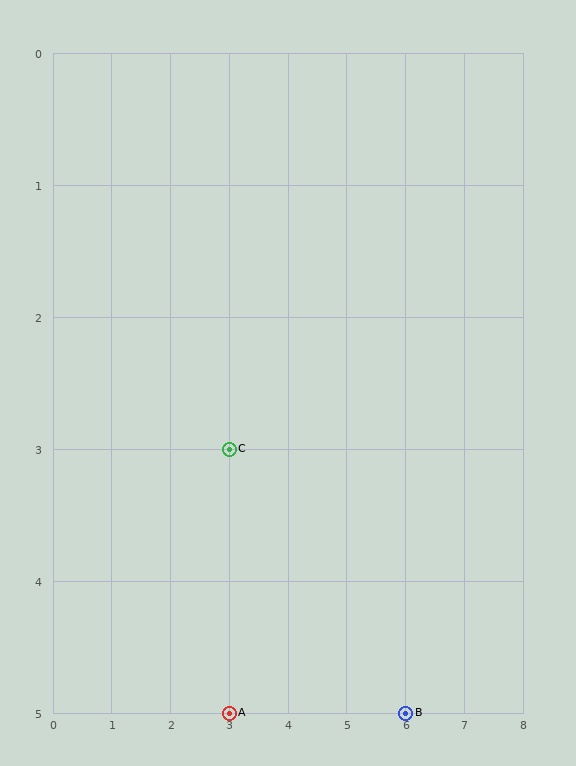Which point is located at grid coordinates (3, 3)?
Point C is at (3, 3).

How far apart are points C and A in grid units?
Points C and A are 2 rows apart.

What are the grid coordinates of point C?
Point C is at grid coordinates (3, 3).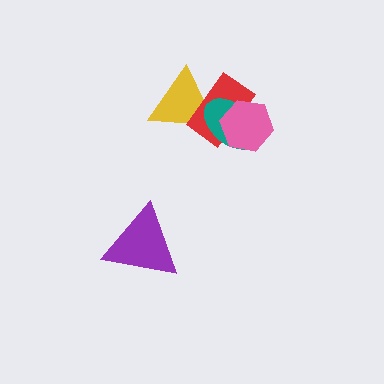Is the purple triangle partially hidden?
No, no other shape covers it.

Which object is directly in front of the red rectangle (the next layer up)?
The teal ellipse is directly in front of the red rectangle.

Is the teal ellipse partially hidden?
Yes, it is partially covered by another shape.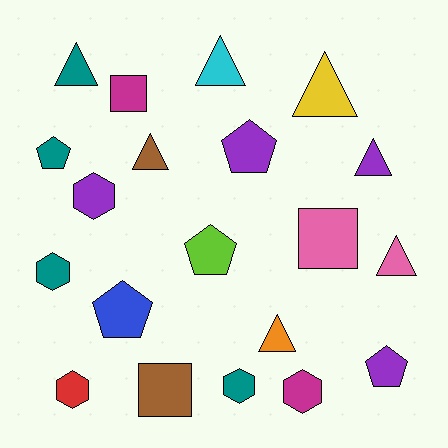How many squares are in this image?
There are 3 squares.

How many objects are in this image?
There are 20 objects.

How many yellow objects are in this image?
There is 1 yellow object.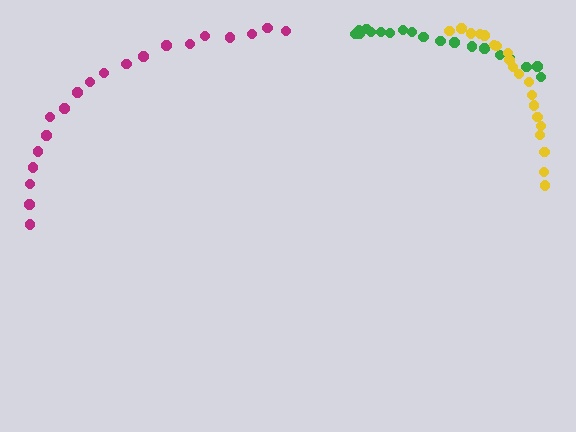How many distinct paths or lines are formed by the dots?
There are 3 distinct paths.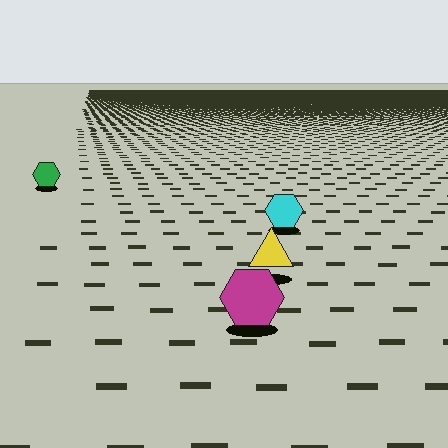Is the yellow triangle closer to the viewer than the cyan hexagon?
Yes. The yellow triangle is closer — you can tell from the texture gradient: the ground texture is coarser near it.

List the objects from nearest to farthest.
From nearest to farthest: the magenta hexagon, the yellow triangle, the cyan hexagon, the green hexagon.